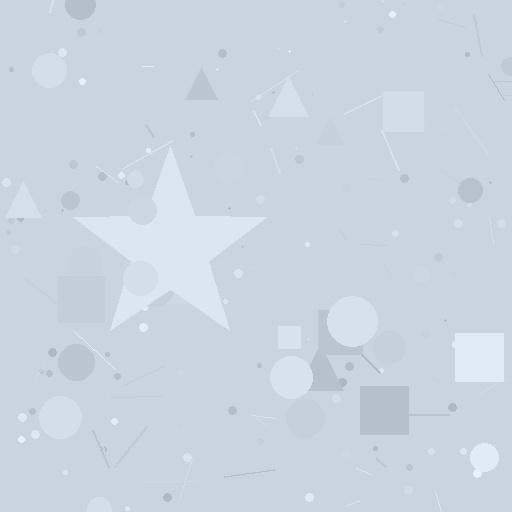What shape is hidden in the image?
A star is hidden in the image.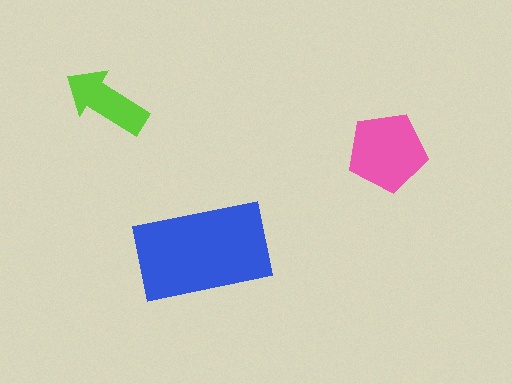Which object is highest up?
The lime arrow is topmost.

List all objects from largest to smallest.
The blue rectangle, the pink pentagon, the lime arrow.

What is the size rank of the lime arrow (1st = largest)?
3rd.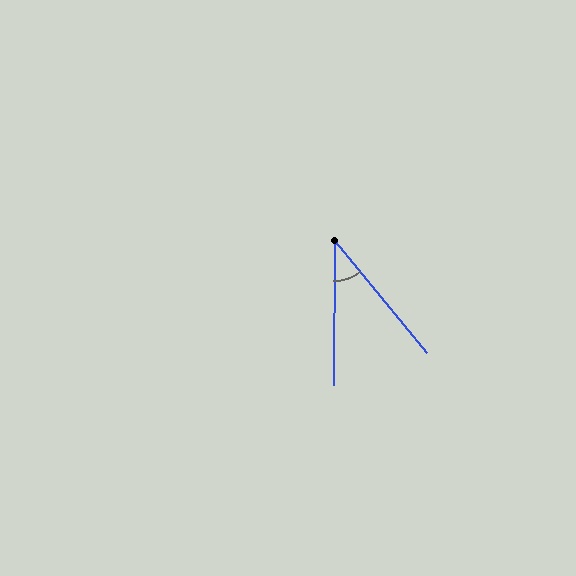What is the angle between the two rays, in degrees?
Approximately 40 degrees.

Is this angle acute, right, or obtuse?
It is acute.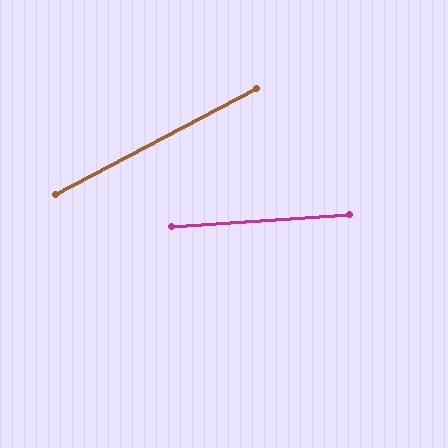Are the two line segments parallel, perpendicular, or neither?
Neither parallel nor perpendicular — they differ by about 24°.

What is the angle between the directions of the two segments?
Approximately 24 degrees.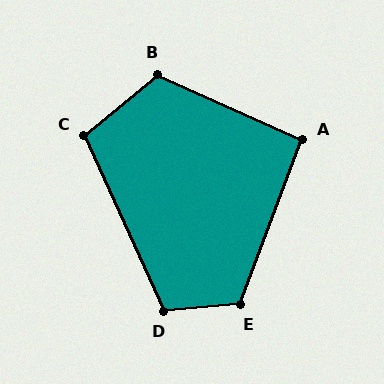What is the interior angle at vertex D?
Approximately 110 degrees (obtuse).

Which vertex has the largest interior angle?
B, at approximately 116 degrees.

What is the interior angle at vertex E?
Approximately 116 degrees (obtuse).